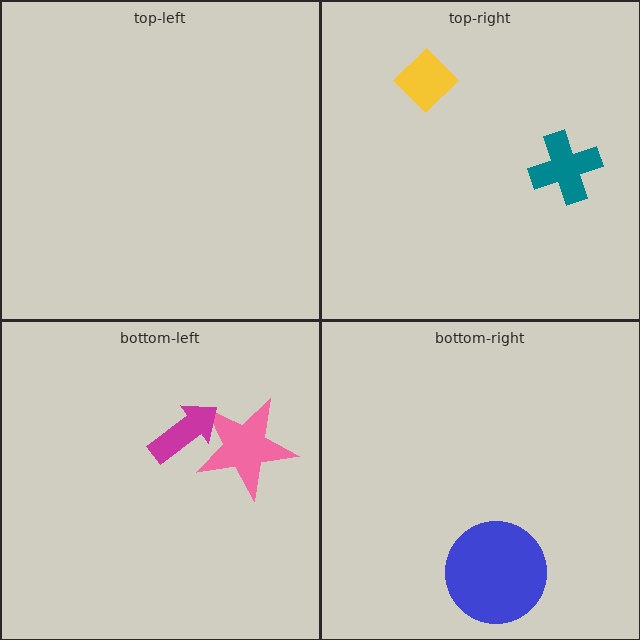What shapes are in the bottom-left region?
The pink star, the magenta arrow.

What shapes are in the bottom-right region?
The blue circle.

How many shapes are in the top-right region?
2.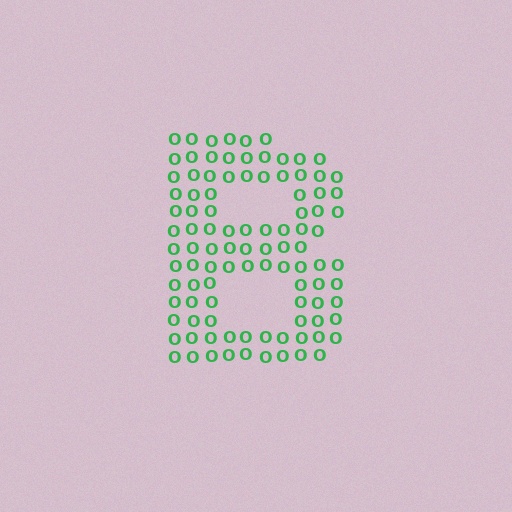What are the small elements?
The small elements are letter O's.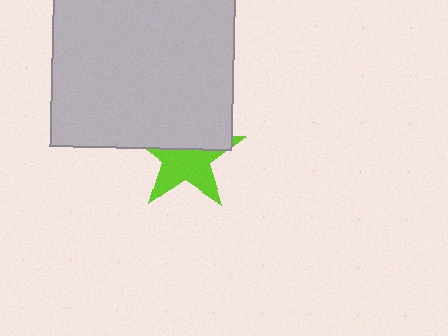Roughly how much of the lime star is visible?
About half of it is visible (roughly 54%).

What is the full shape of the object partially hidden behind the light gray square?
The partially hidden object is a lime star.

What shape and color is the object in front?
The object in front is a light gray square.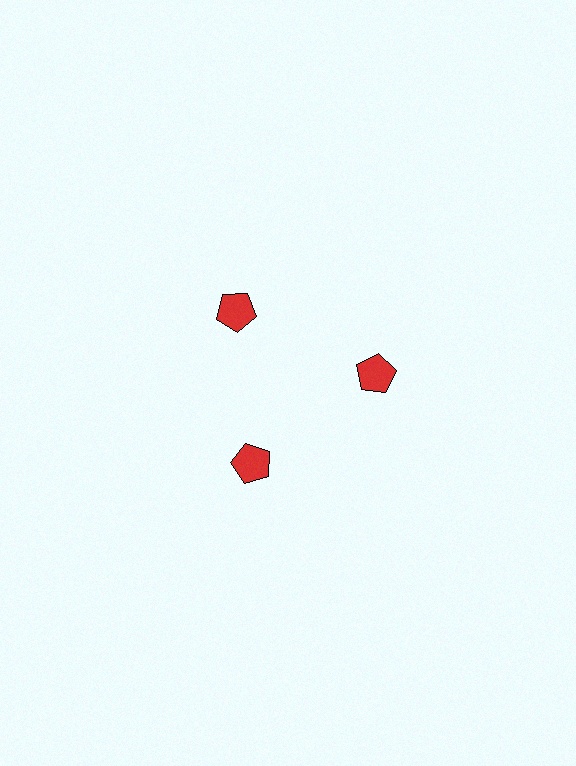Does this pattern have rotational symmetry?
Yes, this pattern has 3-fold rotational symmetry. It looks the same after rotating 120 degrees around the center.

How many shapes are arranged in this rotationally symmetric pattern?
There are 3 shapes, arranged in 3 groups of 1.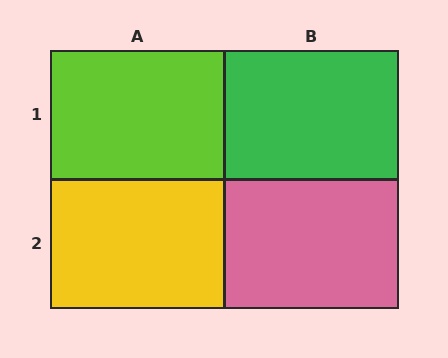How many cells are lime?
1 cell is lime.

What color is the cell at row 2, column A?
Yellow.